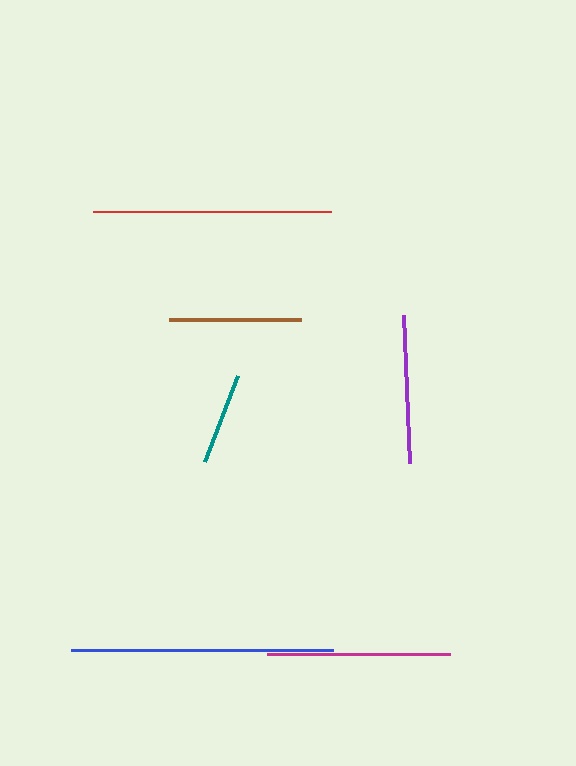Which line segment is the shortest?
The teal line is the shortest at approximately 92 pixels.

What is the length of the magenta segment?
The magenta segment is approximately 182 pixels long.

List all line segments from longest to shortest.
From longest to shortest: blue, red, magenta, purple, brown, teal.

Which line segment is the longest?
The blue line is the longest at approximately 262 pixels.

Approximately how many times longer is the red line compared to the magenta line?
The red line is approximately 1.3 times the length of the magenta line.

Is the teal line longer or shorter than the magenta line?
The magenta line is longer than the teal line.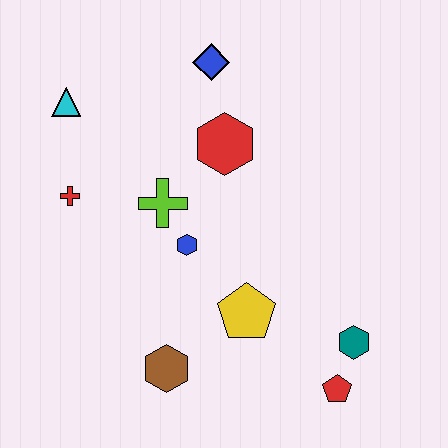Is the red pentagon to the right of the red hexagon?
Yes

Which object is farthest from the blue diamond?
The red pentagon is farthest from the blue diamond.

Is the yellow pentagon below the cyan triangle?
Yes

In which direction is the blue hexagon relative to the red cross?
The blue hexagon is to the right of the red cross.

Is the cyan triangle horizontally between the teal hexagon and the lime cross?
No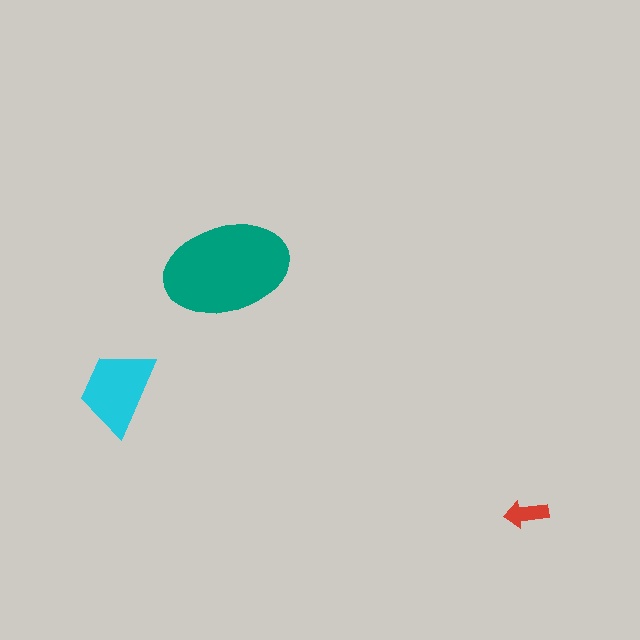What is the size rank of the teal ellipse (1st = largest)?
1st.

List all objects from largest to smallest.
The teal ellipse, the cyan trapezoid, the red arrow.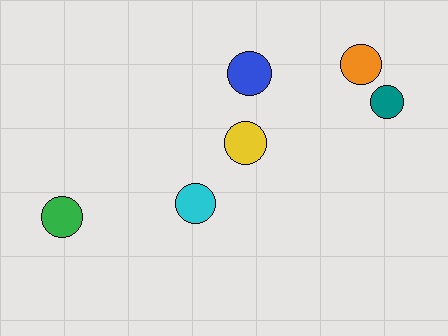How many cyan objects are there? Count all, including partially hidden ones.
There is 1 cyan object.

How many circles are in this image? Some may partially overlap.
There are 6 circles.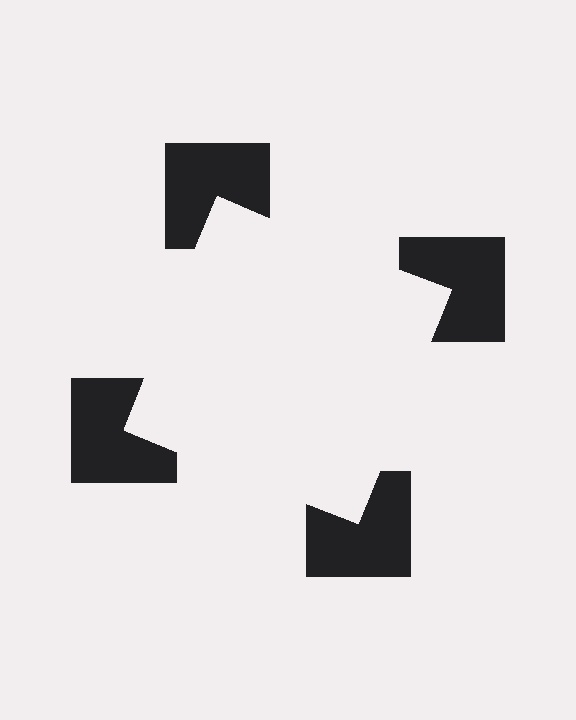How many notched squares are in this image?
There are 4 — one at each vertex of the illusory square.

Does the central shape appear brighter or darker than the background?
It typically appears slightly brighter than the background, even though no actual brightness change is drawn.